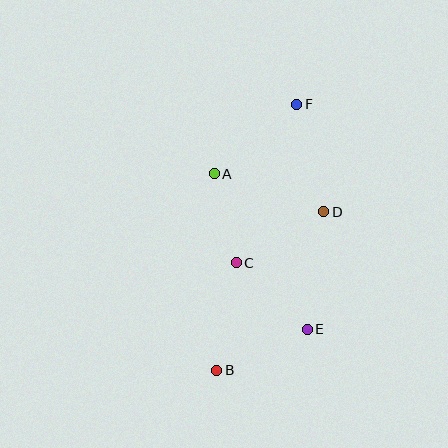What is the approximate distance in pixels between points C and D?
The distance between C and D is approximately 101 pixels.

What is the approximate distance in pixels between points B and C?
The distance between B and C is approximately 109 pixels.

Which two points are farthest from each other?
Points B and F are farthest from each other.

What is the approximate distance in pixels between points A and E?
The distance between A and E is approximately 181 pixels.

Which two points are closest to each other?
Points A and C are closest to each other.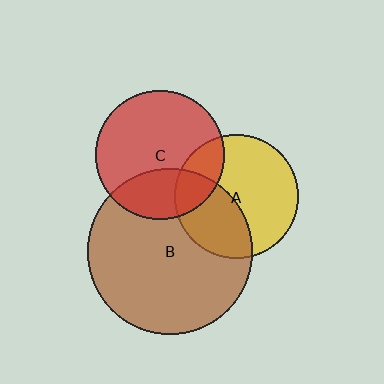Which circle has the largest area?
Circle B (brown).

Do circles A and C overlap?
Yes.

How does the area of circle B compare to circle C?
Approximately 1.7 times.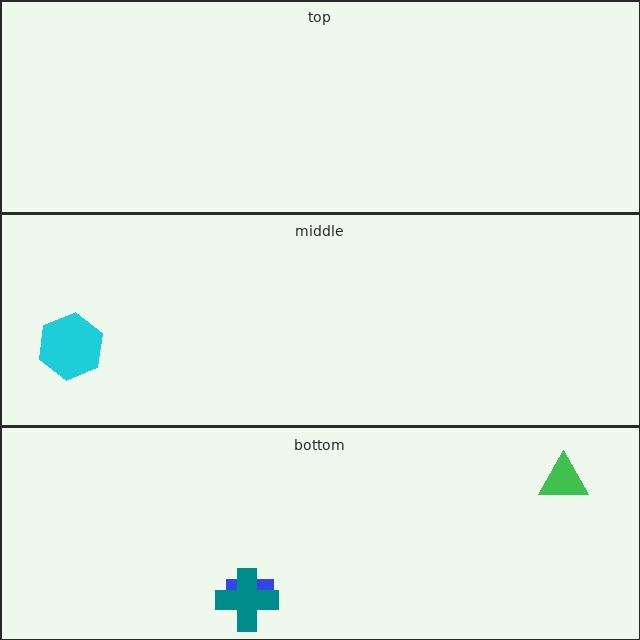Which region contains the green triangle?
The bottom region.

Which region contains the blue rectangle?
The bottom region.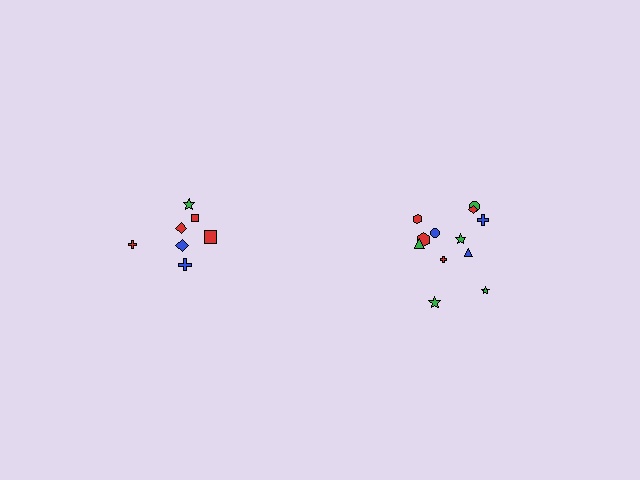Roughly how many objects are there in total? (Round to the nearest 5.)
Roughly 20 objects in total.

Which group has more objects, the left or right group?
The right group.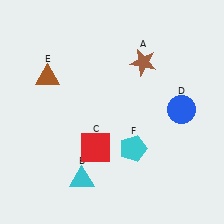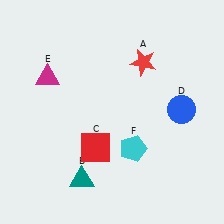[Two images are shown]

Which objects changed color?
A changed from brown to red. B changed from cyan to teal. E changed from brown to magenta.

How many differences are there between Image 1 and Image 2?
There are 3 differences between the two images.